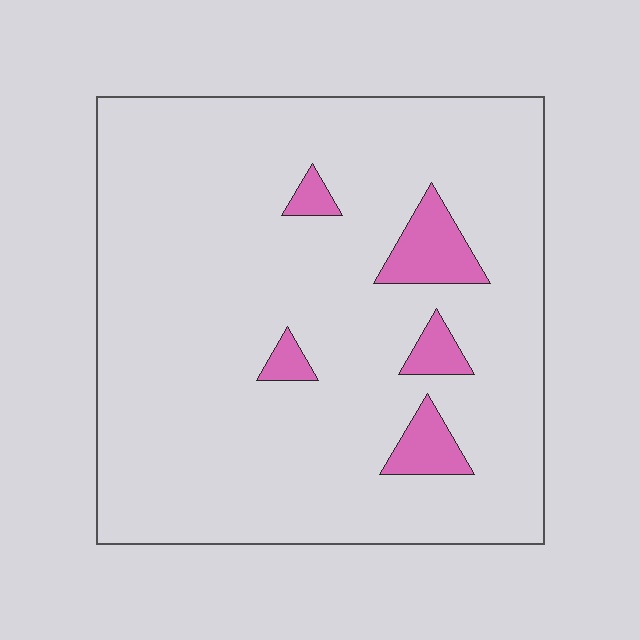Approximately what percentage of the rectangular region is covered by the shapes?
Approximately 10%.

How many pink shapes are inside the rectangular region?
5.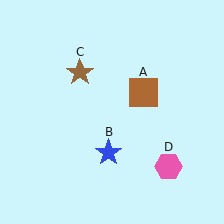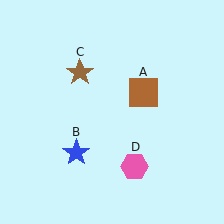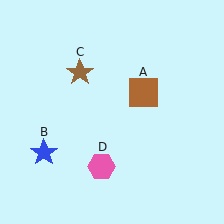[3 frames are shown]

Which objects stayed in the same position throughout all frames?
Brown square (object A) and brown star (object C) remained stationary.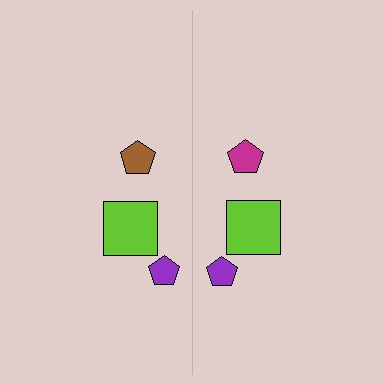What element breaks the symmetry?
The magenta pentagon on the right side breaks the symmetry — its mirror counterpart is brown.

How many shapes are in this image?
There are 6 shapes in this image.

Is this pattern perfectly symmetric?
No, the pattern is not perfectly symmetric. The magenta pentagon on the right side breaks the symmetry — its mirror counterpart is brown.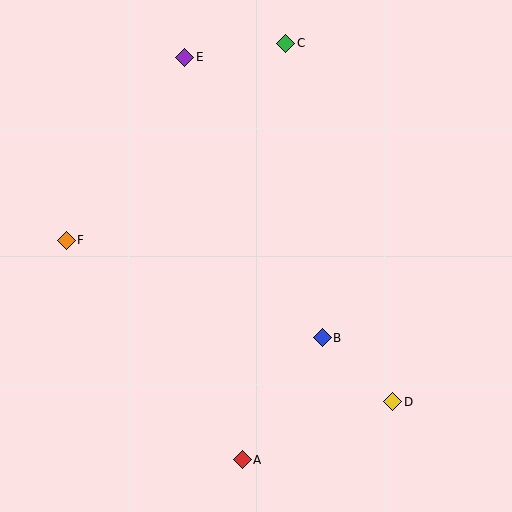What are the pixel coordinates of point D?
Point D is at (393, 402).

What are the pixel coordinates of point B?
Point B is at (322, 338).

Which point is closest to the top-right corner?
Point C is closest to the top-right corner.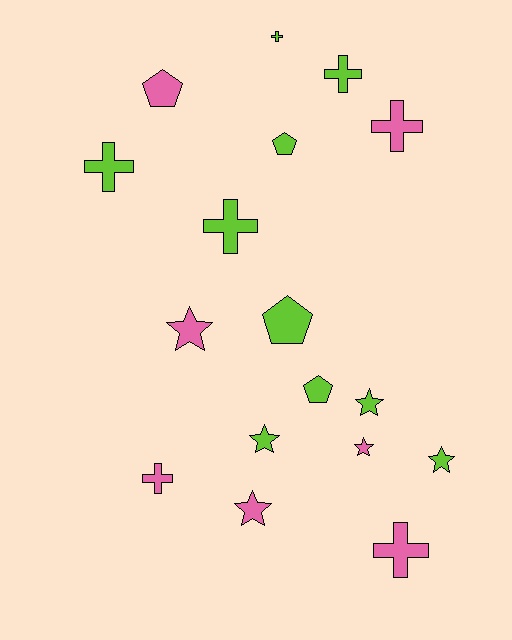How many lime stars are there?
There are 3 lime stars.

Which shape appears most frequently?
Cross, with 7 objects.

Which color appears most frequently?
Lime, with 10 objects.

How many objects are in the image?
There are 17 objects.